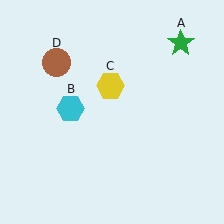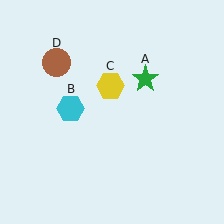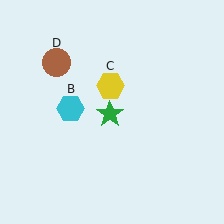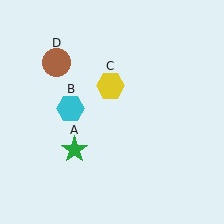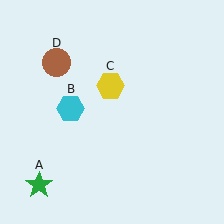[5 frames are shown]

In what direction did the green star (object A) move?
The green star (object A) moved down and to the left.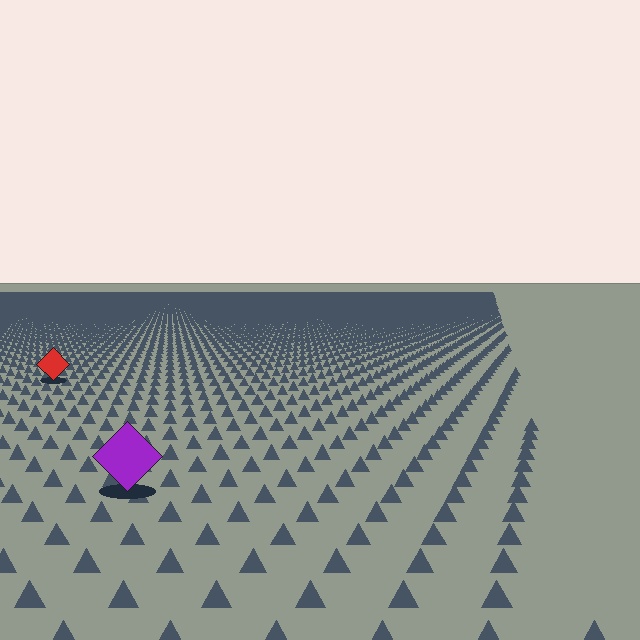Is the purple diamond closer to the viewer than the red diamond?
Yes. The purple diamond is closer — you can tell from the texture gradient: the ground texture is coarser near it.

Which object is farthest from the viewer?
The red diamond is farthest from the viewer. It appears smaller and the ground texture around it is denser.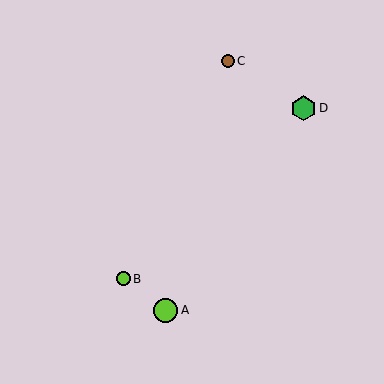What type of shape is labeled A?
Shape A is a lime circle.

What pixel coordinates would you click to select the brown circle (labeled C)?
Click at (228, 61) to select the brown circle C.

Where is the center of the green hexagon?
The center of the green hexagon is at (304, 108).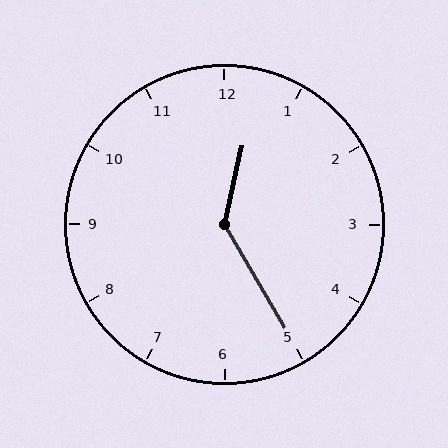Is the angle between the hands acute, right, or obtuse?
It is obtuse.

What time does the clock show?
12:25.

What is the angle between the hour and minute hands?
Approximately 138 degrees.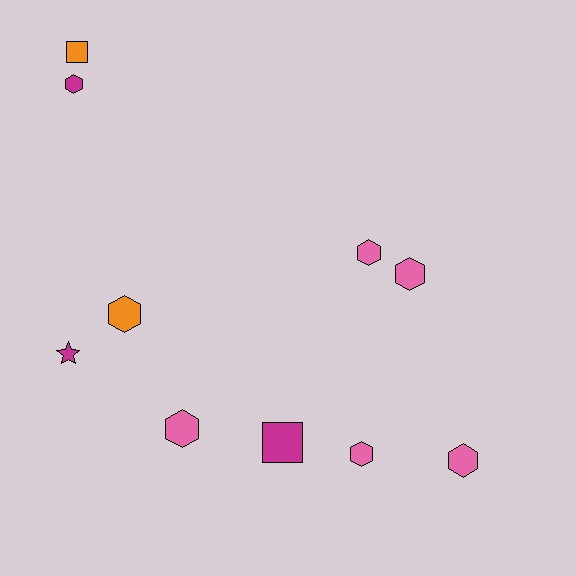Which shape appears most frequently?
Hexagon, with 7 objects.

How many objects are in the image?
There are 10 objects.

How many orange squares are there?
There is 1 orange square.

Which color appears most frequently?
Pink, with 5 objects.